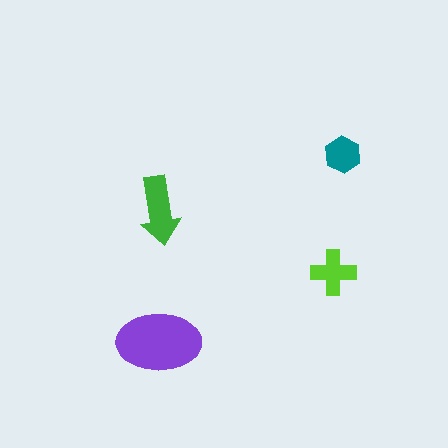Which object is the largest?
The purple ellipse.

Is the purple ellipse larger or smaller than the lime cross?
Larger.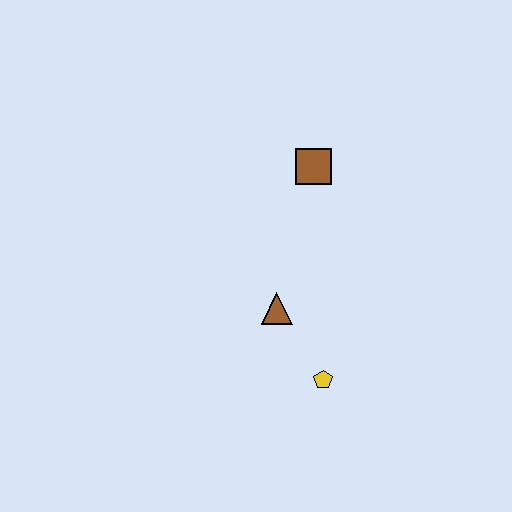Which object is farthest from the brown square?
The yellow pentagon is farthest from the brown square.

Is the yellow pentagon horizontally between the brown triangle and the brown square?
No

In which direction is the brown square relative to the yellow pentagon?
The brown square is above the yellow pentagon.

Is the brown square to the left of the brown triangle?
No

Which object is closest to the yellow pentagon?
The brown triangle is closest to the yellow pentagon.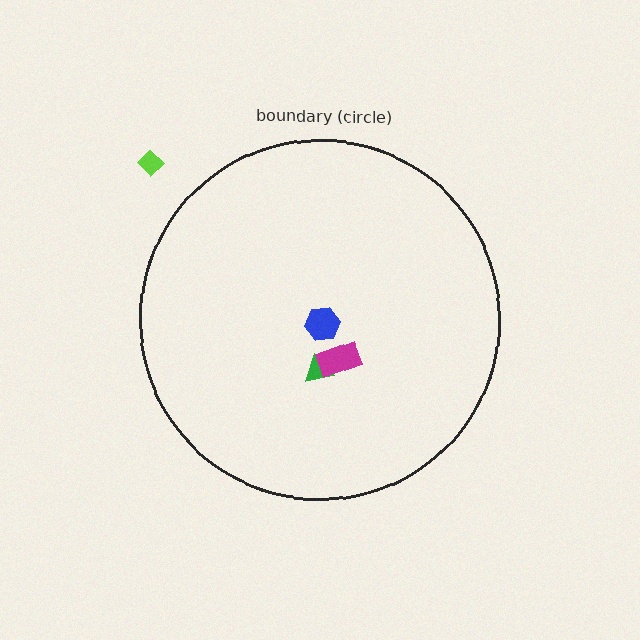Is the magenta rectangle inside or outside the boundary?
Inside.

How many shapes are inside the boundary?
3 inside, 1 outside.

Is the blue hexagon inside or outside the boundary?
Inside.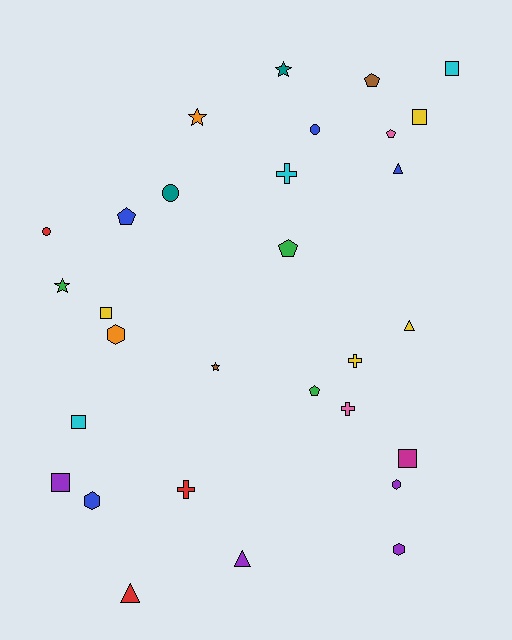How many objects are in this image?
There are 30 objects.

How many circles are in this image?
There are 3 circles.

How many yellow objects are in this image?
There are 4 yellow objects.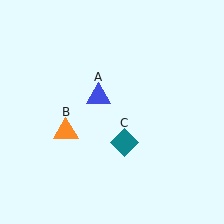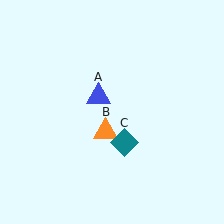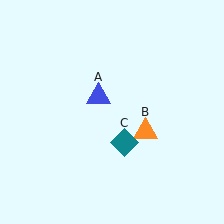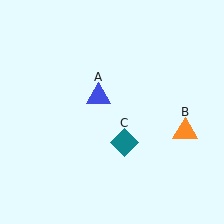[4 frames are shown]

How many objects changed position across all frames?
1 object changed position: orange triangle (object B).